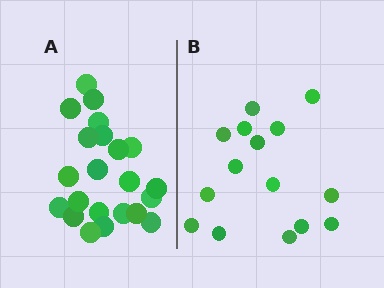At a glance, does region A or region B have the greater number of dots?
Region A (the left region) has more dots.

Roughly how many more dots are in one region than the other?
Region A has roughly 8 or so more dots than region B.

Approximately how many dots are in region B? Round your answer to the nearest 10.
About 20 dots. (The exact count is 15, which rounds to 20.)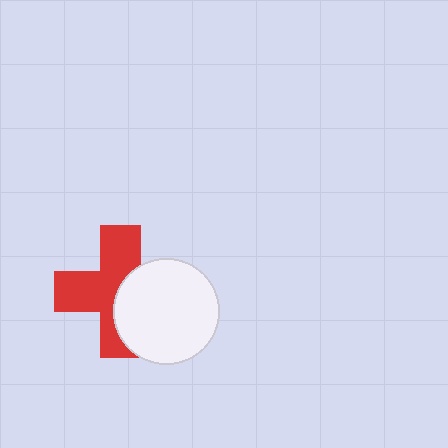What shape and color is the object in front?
The object in front is a white circle.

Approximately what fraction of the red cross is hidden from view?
Roughly 41% of the red cross is hidden behind the white circle.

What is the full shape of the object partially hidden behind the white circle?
The partially hidden object is a red cross.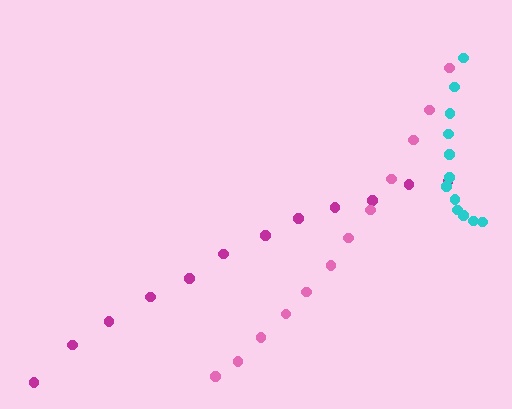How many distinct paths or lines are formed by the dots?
There are 3 distinct paths.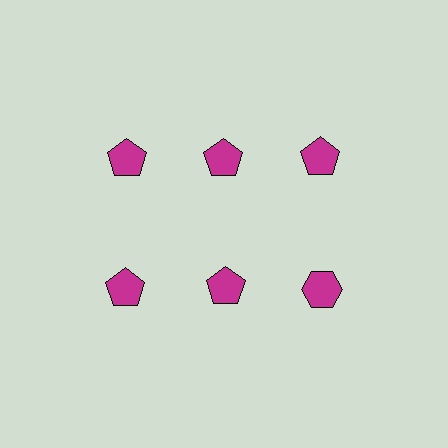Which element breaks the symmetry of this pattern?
The magenta hexagon in the second row, center column breaks the symmetry. All other shapes are magenta pentagons.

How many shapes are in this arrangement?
There are 6 shapes arranged in a grid pattern.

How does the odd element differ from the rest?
It has a different shape: hexagon instead of pentagon.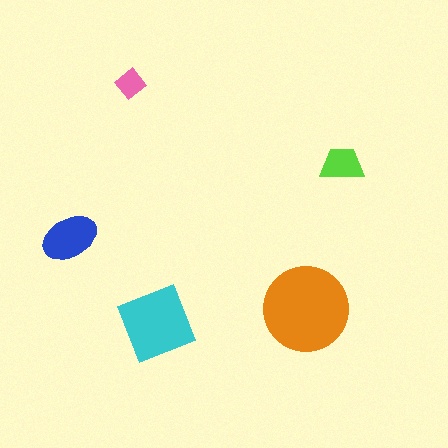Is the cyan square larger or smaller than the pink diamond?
Larger.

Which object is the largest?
The orange circle.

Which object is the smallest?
The pink diamond.